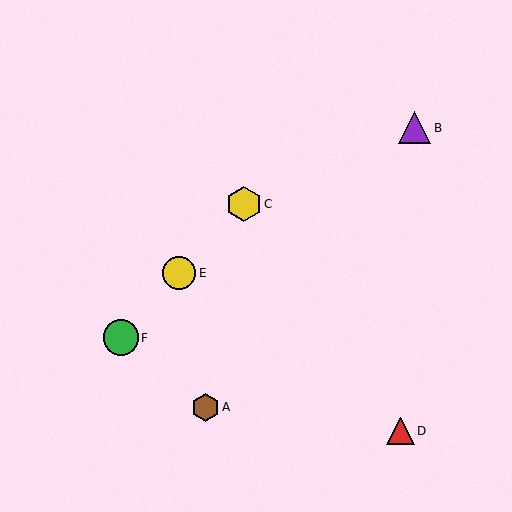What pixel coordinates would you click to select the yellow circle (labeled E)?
Click at (179, 273) to select the yellow circle E.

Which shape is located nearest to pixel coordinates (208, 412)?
The brown hexagon (labeled A) at (206, 407) is nearest to that location.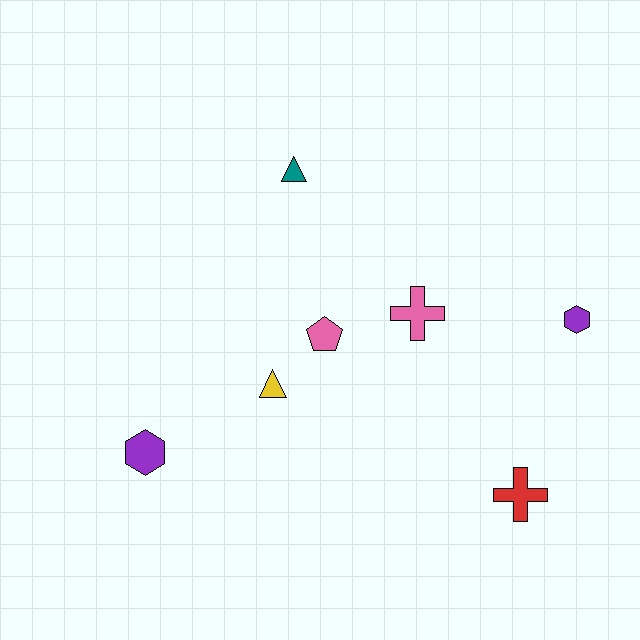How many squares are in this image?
There are no squares.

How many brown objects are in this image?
There are no brown objects.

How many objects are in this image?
There are 7 objects.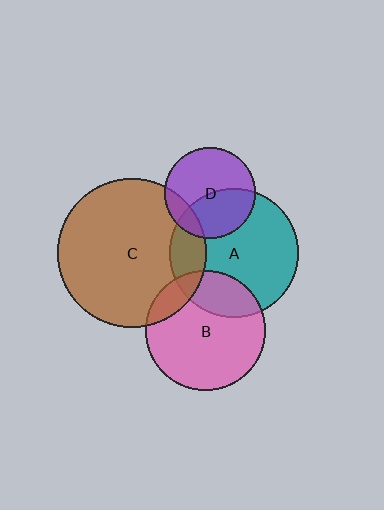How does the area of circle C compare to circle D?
Approximately 2.7 times.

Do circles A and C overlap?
Yes.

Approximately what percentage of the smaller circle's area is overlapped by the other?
Approximately 20%.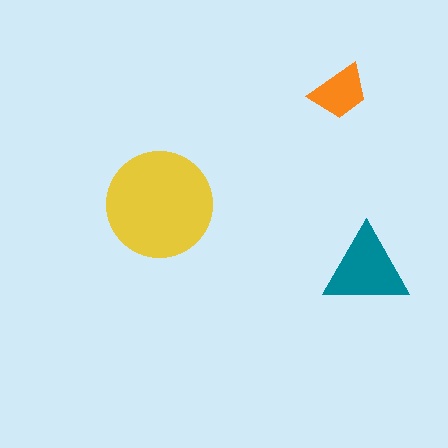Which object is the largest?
The yellow circle.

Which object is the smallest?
The orange trapezoid.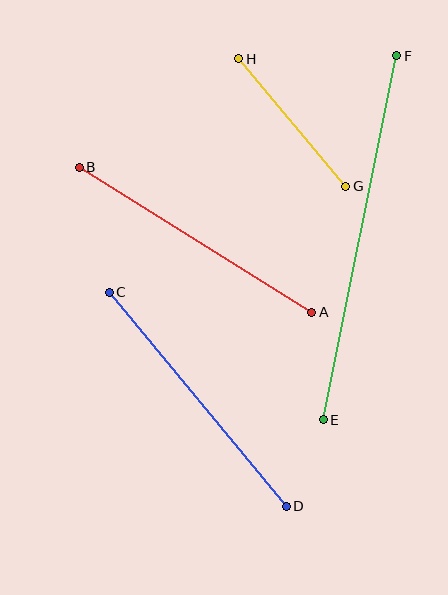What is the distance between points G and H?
The distance is approximately 166 pixels.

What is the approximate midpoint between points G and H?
The midpoint is at approximately (292, 123) pixels.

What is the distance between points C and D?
The distance is approximately 278 pixels.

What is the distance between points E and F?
The distance is approximately 371 pixels.